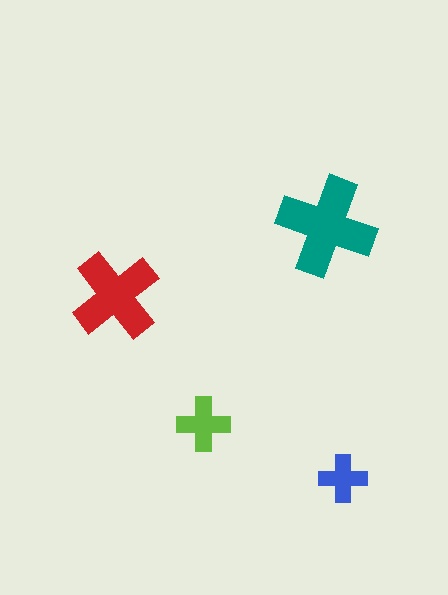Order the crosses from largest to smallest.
the teal one, the red one, the lime one, the blue one.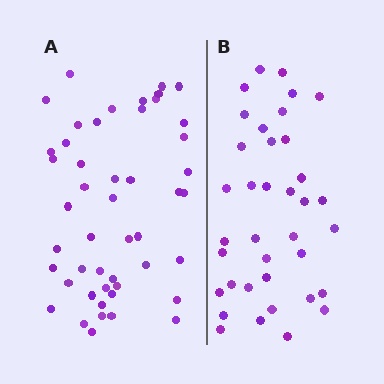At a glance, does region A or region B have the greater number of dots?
Region A (the left region) has more dots.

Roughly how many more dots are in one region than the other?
Region A has roughly 12 or so more dots than region B.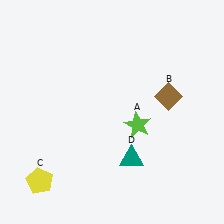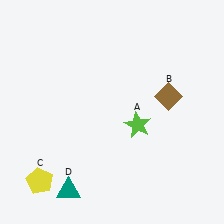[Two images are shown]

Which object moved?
The teal triangle (D) moved left.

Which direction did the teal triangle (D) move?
The teal triangle (D) moved left.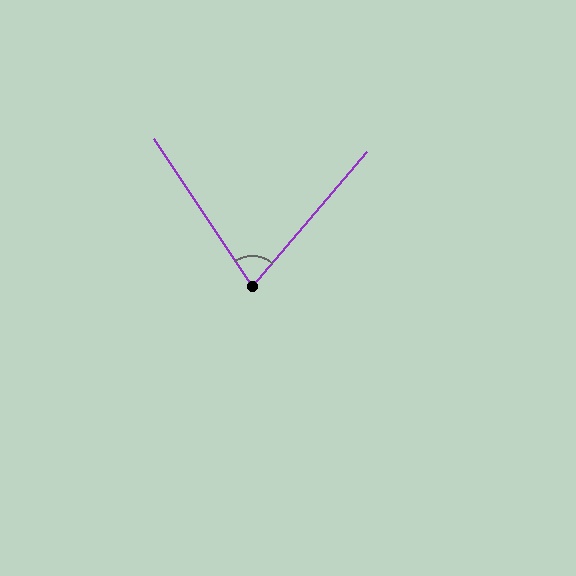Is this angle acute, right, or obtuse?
It is acute.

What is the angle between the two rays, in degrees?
Approximately 75 degrees.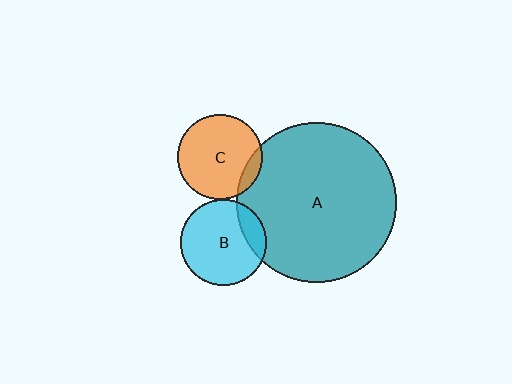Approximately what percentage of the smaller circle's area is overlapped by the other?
Approximately 10%.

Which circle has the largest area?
Circle A (teal).